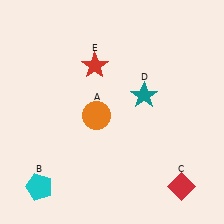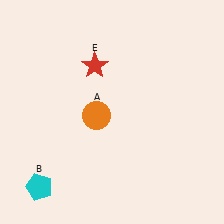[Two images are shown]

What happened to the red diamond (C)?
The red diamond (C) was removed in Image 2. It was in the bottom-right area of Image 1.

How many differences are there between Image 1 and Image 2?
There are 2 differences between the two images.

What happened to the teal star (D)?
The teal star (D) was removed in Image 2. It was in the top-right area of Image 1.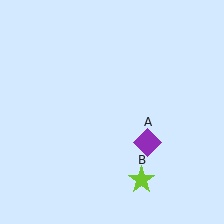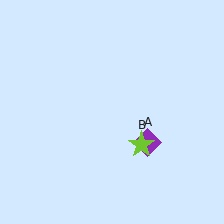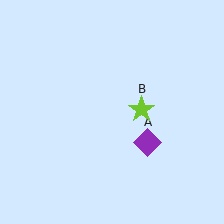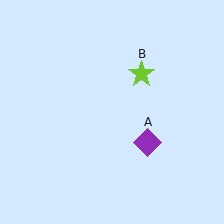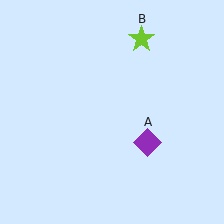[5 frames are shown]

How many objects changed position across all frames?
1 object changed position: lime star (object B).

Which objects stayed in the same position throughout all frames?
Purple diamond (object A) remained stationary.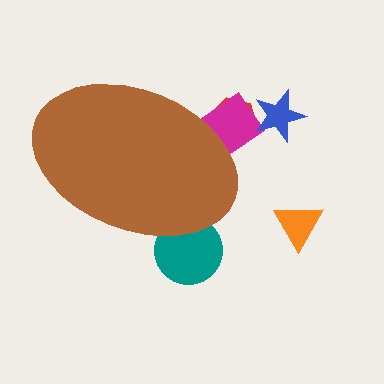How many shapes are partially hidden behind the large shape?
3 shapes are partially hidden.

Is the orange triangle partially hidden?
No, the orange triangle is fully visible.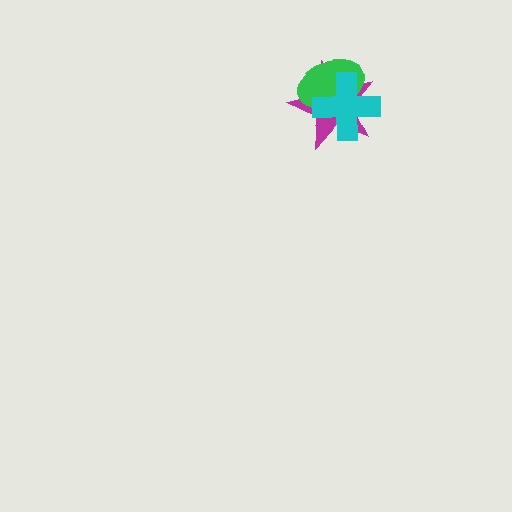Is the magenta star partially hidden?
Yes, it is partially covered by another shape.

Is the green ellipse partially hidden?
Yes, it is partially covered by another shape.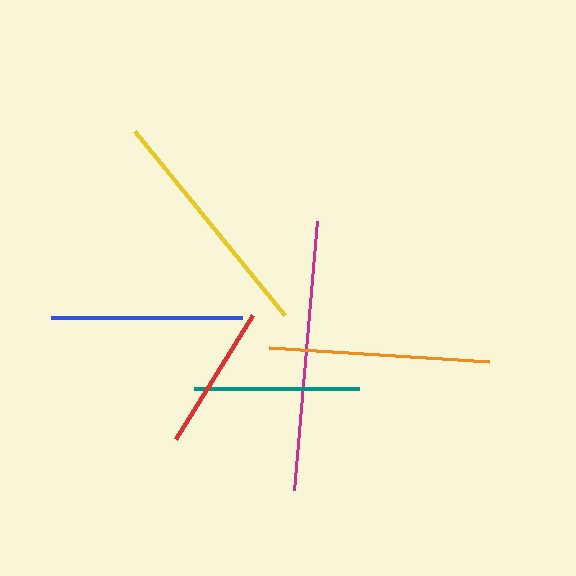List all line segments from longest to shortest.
From longest to shortest: magenta, yellow, orange, blue, teal, red.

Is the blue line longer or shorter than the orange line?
The orange line is longer than the blue line.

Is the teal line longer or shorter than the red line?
The teal line is longer than the red line.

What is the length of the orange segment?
The orange segment is approximately 220 pixels long.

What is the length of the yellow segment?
The yellow segment is approximately 237 pixels long.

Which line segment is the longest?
The magenta line is the longest at approximately 270 pixels.